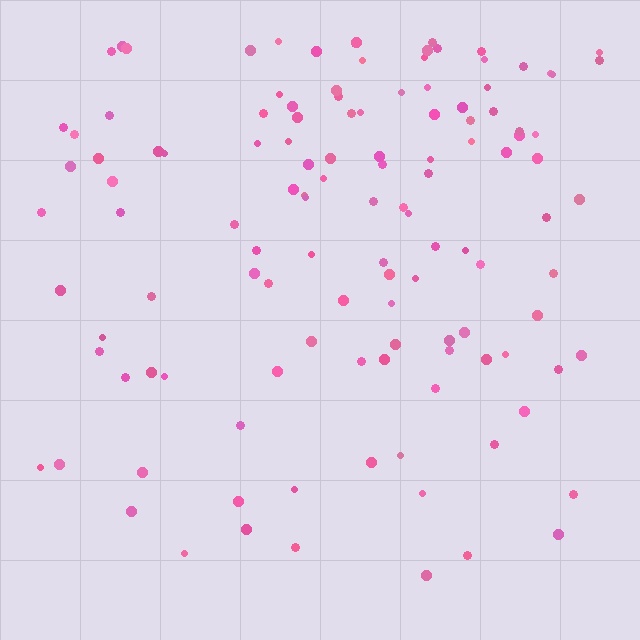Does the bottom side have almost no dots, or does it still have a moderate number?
Still a moderate number, just noticeably fewer than the top.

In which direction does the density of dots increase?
From bottom to top, with the top side densest.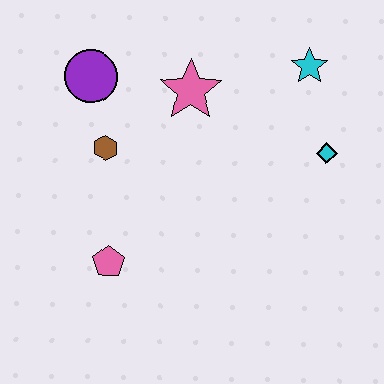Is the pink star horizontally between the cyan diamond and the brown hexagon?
Yes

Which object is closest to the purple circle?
The brown hexagon is closest to the purple circle.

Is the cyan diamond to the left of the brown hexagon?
No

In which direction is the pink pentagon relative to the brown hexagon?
The pink pentagon is below the brown hexagon.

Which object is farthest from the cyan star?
The pink pentagon is farthest from the cyan star.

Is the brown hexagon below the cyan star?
Yes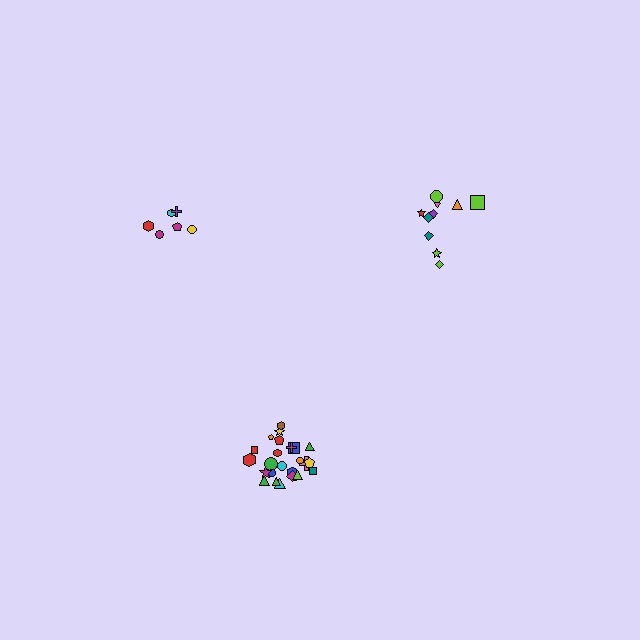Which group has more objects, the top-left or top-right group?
The top-right group.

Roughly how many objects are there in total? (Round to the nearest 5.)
Roughly 40 objects in total.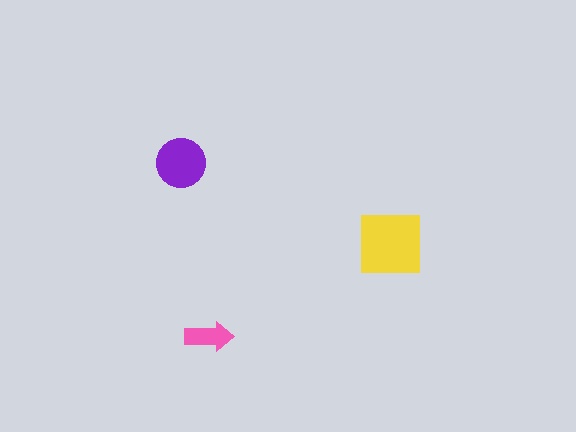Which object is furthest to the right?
The yellow square is rightmost.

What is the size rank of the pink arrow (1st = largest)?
3rd.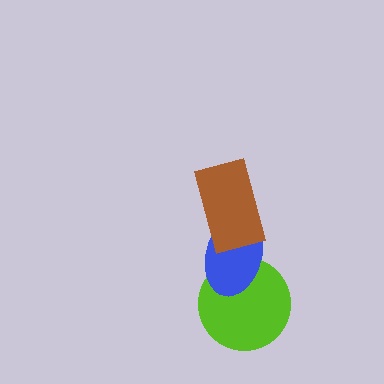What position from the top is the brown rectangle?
The brown rectangle is 1st from the top.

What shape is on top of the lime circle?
The blue ellipse is on top of the lime circle.